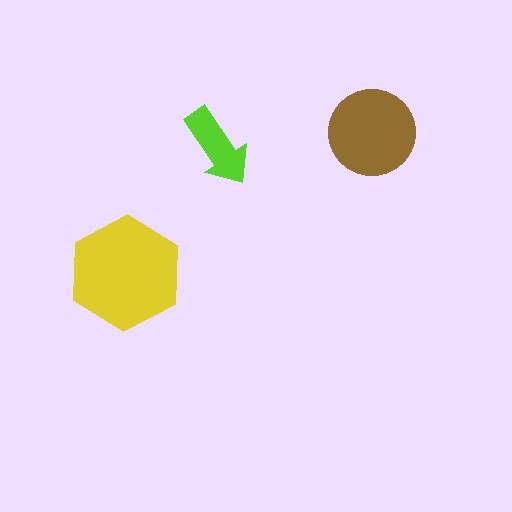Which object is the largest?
The yellow hexagon.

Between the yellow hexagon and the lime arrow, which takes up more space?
The yellow hexagon.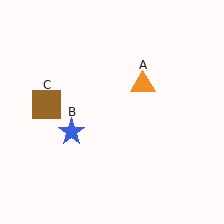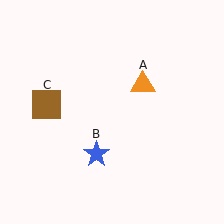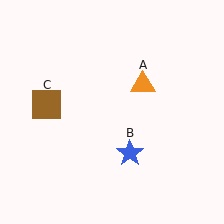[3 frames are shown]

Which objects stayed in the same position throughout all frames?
Orange triangle (object A) and brown square (object C) remained stationary.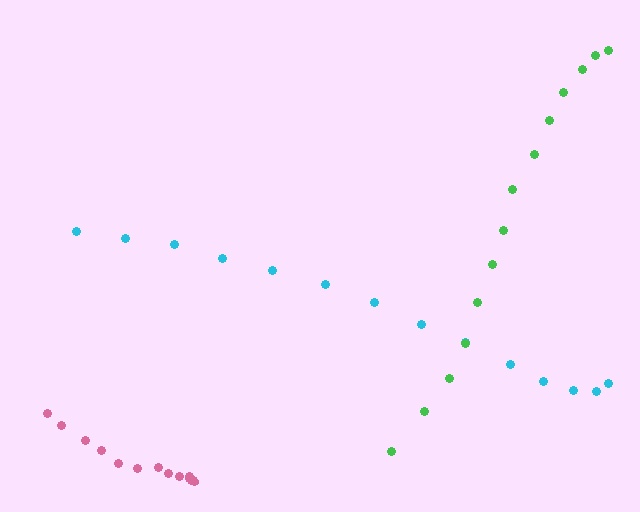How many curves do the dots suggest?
There are 3 distinct paths.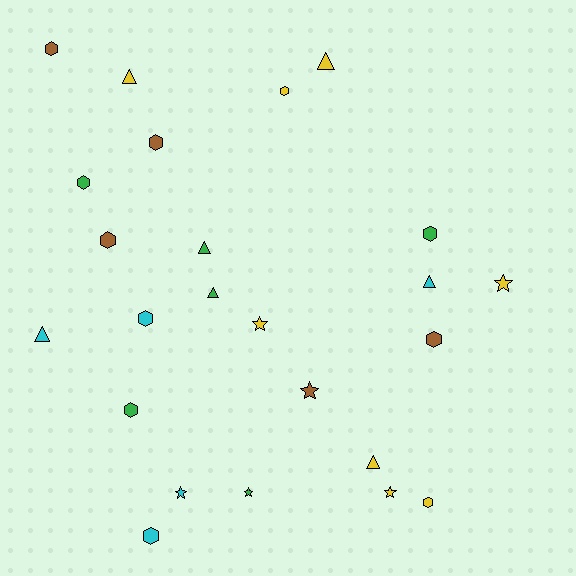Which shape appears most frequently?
Hexagon, with 11 objects.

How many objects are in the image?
There are 24 objects.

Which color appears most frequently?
Yellow, with 8 objects.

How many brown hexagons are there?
There are 4 brown hexagons.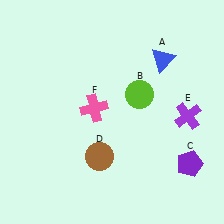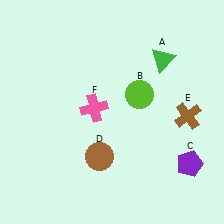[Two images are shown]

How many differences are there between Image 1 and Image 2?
There are 2 differences between the two images.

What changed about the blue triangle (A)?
In Image 1, A is blue. In Image 2, it changed to green.